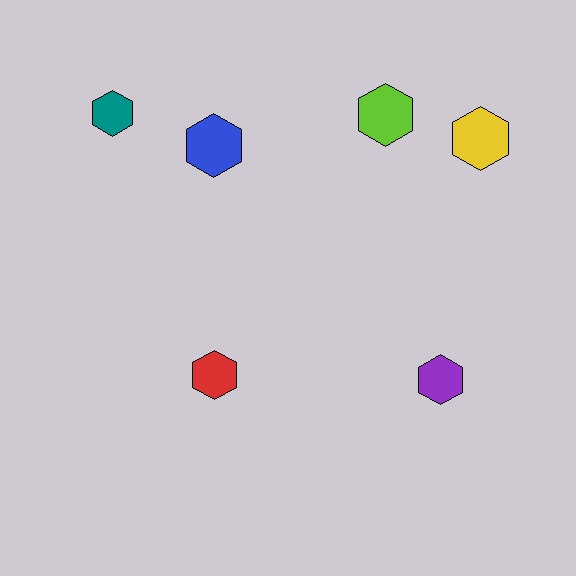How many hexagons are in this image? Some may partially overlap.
There are 6 hexagons.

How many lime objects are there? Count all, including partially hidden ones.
There is 1 lime object.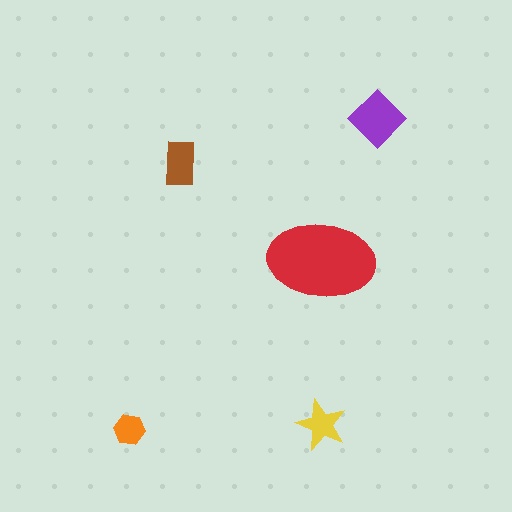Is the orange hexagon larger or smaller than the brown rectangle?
Smaller.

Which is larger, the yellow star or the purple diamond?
The purple diamond.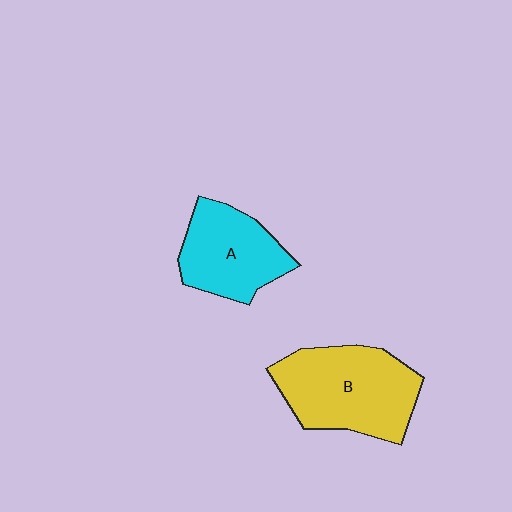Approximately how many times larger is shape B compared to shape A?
Approximately 1.3 times.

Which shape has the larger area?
Shape B (yellow).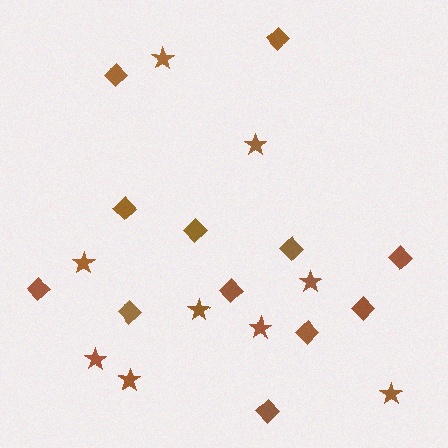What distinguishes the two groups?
There are 2 groups: one group of stars (9) and one group of diamonds (12).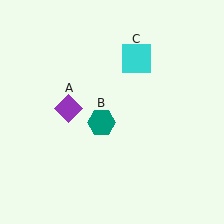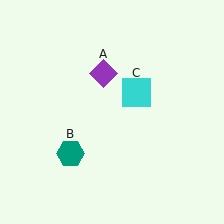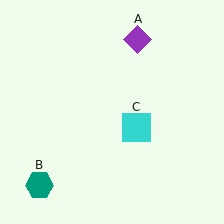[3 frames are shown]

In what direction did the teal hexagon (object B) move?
The teal hexagon (object B) moved down and to the left.